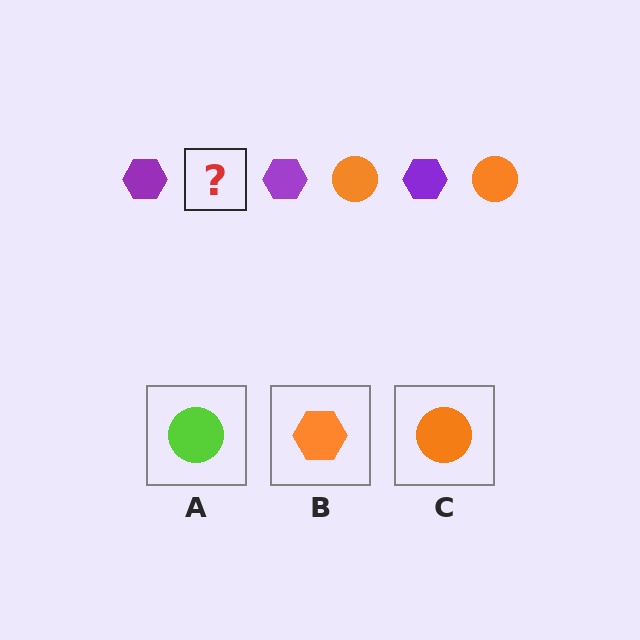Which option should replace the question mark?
Option C.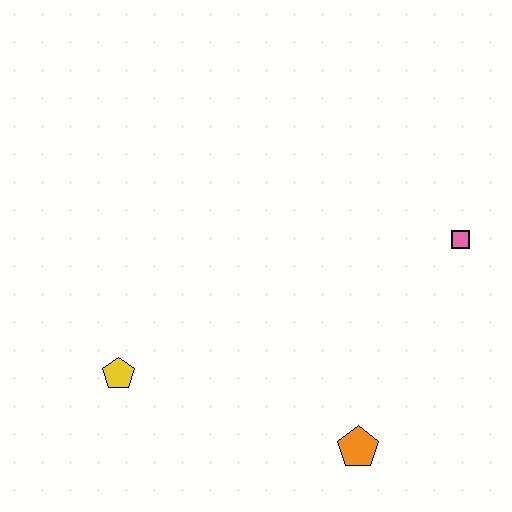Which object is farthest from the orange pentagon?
The yellow pentagon is farthest from the orange pentagon.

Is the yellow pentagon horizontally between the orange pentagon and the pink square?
No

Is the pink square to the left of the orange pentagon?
No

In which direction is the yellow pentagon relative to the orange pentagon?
The yellow pentagon is to the left of the orange pentagon.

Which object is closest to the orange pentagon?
The pink square is closest to the orange pentagon.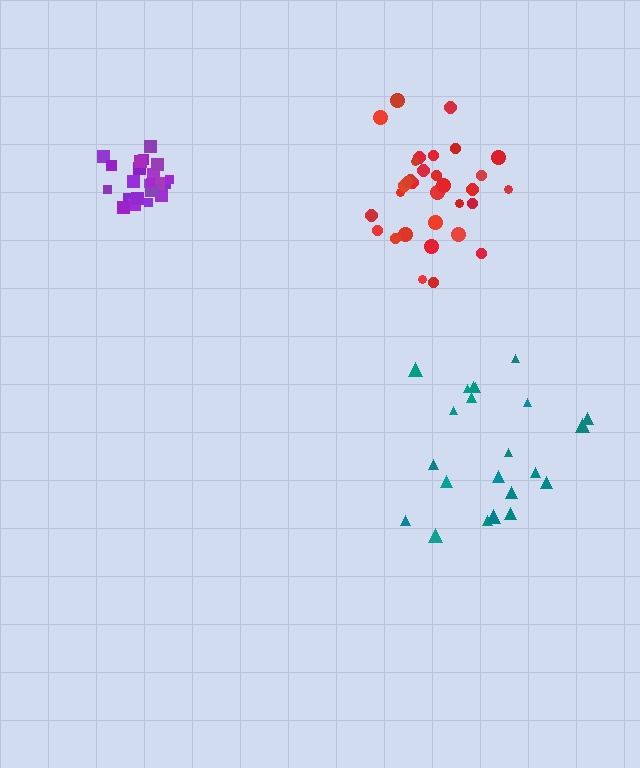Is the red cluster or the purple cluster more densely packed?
Purple.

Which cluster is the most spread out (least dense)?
Teal.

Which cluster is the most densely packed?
Purple.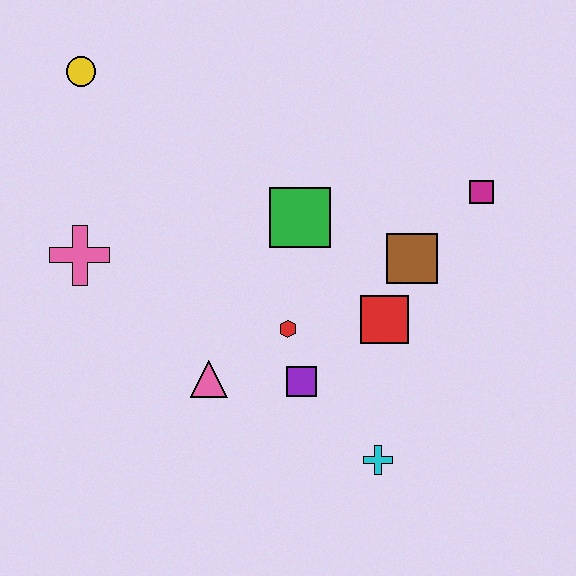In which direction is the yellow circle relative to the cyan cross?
The yellow circle is above the cyan cross.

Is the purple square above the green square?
No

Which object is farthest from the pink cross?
The magenta square is farthest from the pink cross.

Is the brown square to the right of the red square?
Yes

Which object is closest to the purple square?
The red hexagon is closest to the purple square.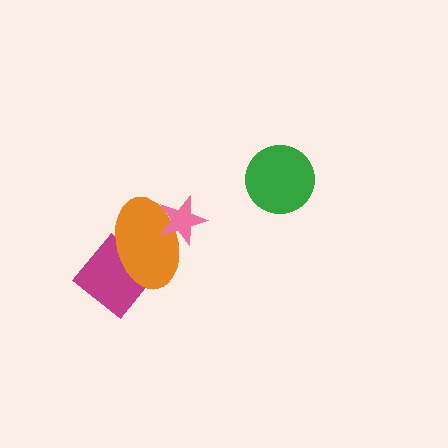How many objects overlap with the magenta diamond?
1 object overlaps with the magenta diamond.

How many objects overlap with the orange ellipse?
2 objects overlap with the orange ellipse.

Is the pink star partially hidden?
No, no other shape covers it.